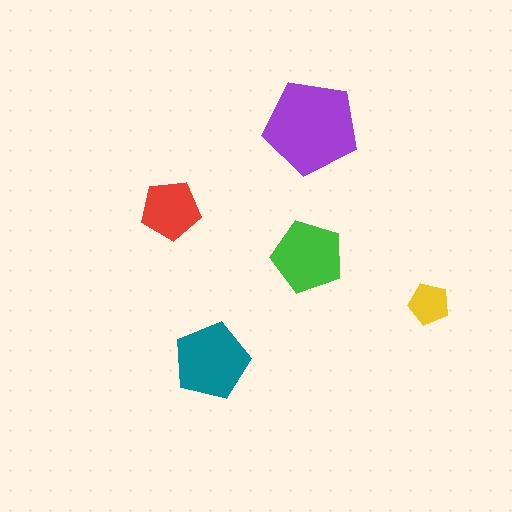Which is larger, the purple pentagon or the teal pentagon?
The purple one.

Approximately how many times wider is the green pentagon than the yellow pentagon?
About 2 times wider.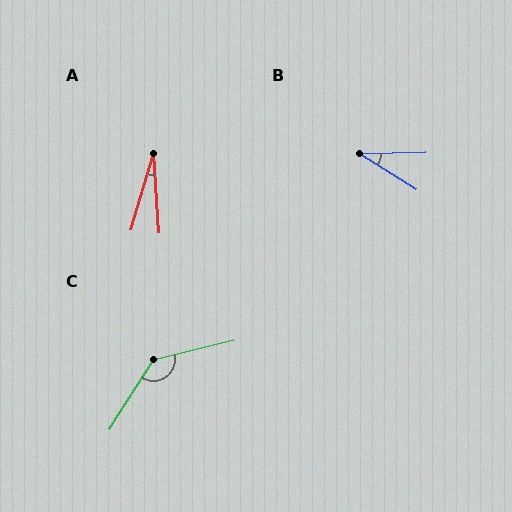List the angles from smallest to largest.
A (20°), B (34°), C (136°).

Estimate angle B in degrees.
Approximately 34 degrees.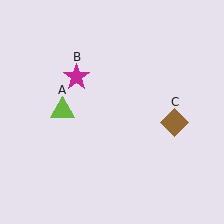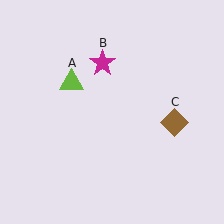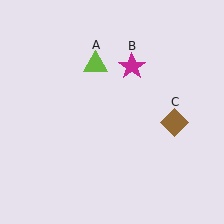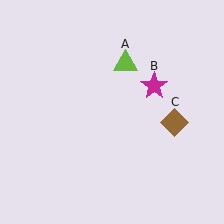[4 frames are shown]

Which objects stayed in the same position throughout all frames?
Brown diamond (object C) remained stationary.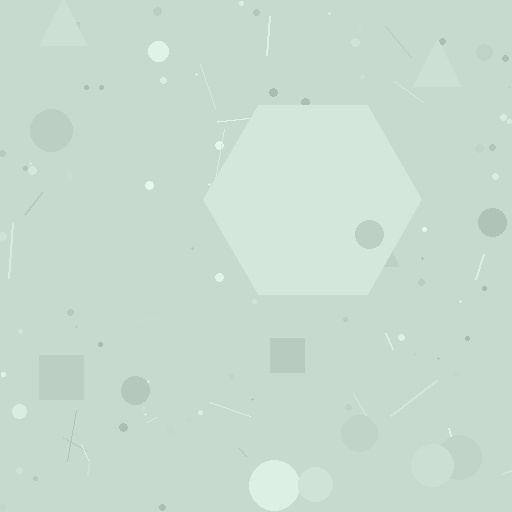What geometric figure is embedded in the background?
A hexagon is embedded in the background.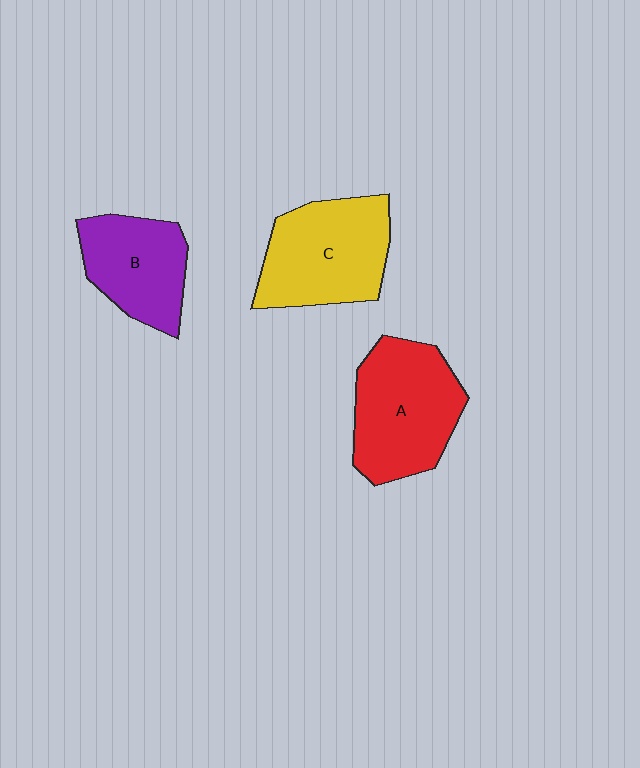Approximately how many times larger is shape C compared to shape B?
Approximately 1.3 times.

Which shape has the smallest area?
Shape B (purple).